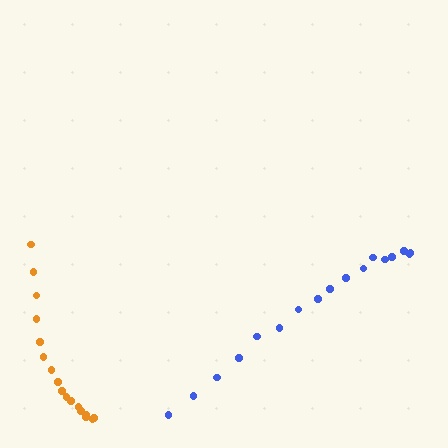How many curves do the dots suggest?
There are 2 distinct paths.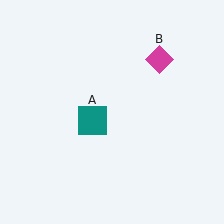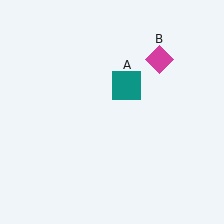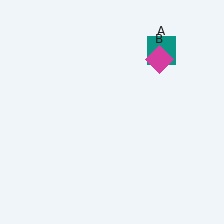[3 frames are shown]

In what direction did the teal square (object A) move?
The teal square (object A) moved up and to the right.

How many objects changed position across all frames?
1 object changed position: teal square (object A).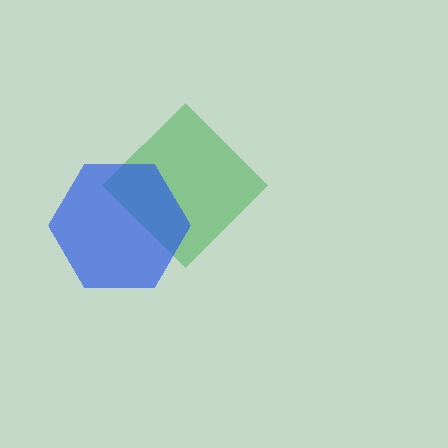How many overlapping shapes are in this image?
There are 2 overlapping shapes in the image.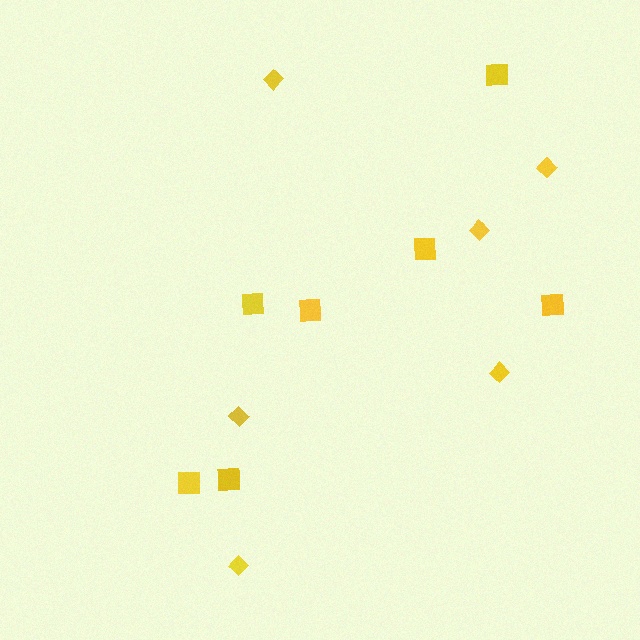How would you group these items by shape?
There are 2 groups: one group of diamonds (6) and one group of squares (7).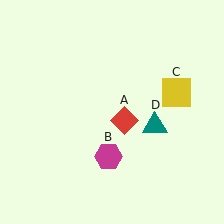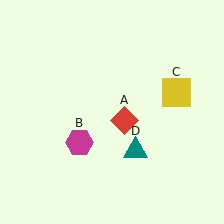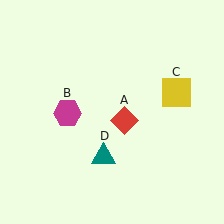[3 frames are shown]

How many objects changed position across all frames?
2 objects changed position: magenta hexagon (object B), teal triangle (object D).